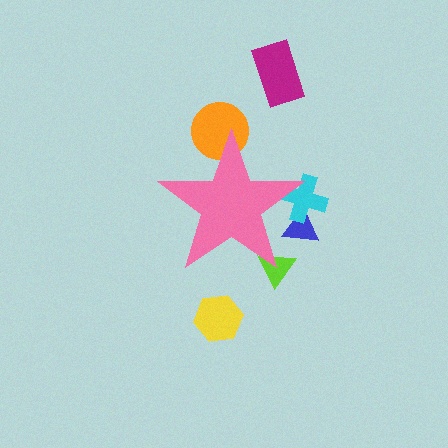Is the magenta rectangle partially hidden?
No, the magenta rectangle is fully visible.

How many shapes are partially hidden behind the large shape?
4 shapes are partially hidden.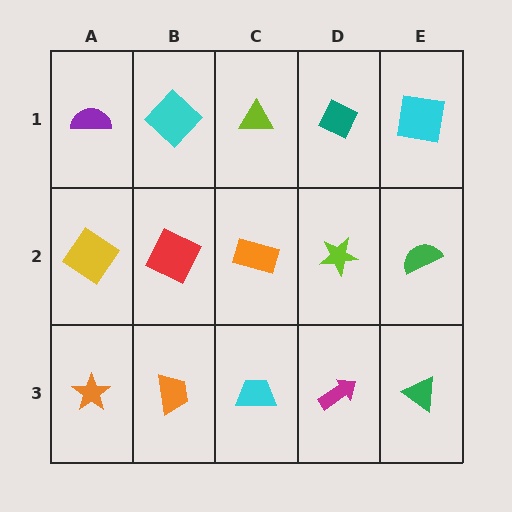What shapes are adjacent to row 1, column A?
A yellow diamond (row 2, column A), a cyan diamond (row 1, column B).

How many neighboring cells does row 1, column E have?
2.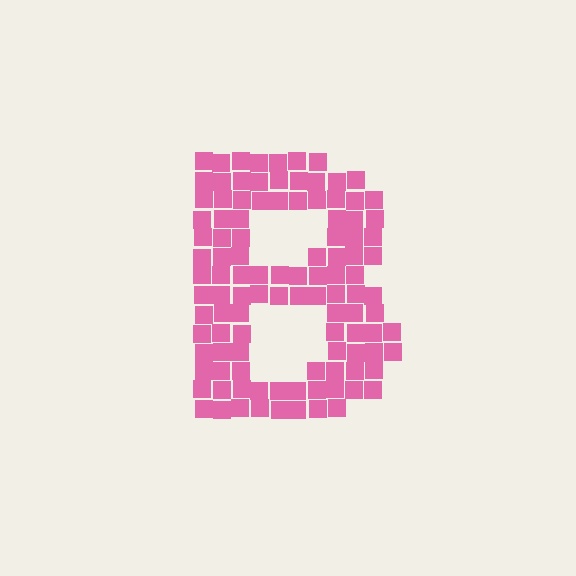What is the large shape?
The large shape is the letter B.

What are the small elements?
The small elements are squares.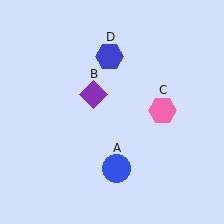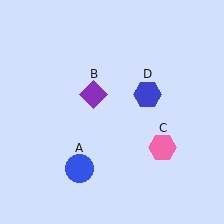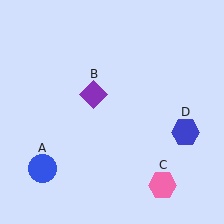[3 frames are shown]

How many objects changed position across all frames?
3 objects changed position: blue circle (object A), pink hexagon (object C), blue hexagon (object D).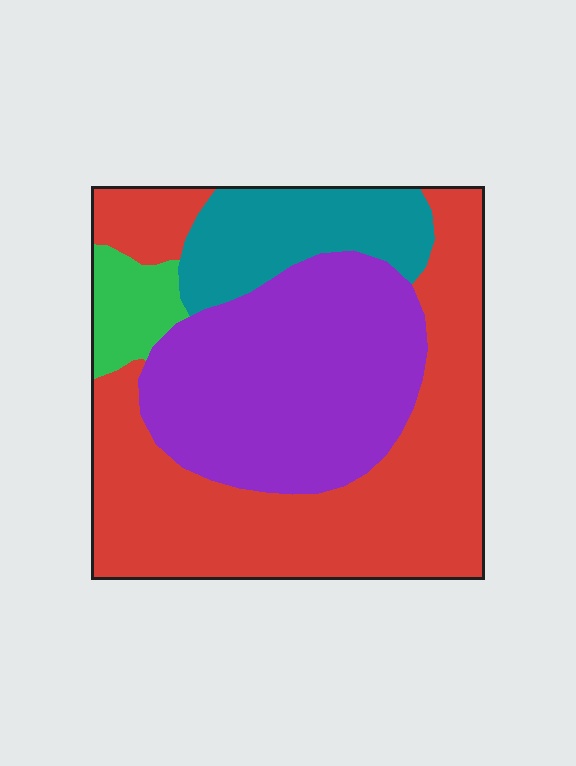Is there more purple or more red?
Red.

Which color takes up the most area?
Red, at roughly 45%.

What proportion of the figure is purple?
Purple takes up about one third (1/3) of the figure.